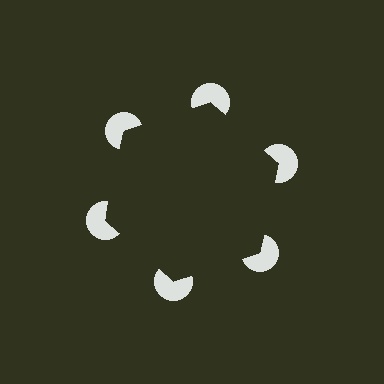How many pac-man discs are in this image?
There are 6 — one at each vertex of the illusory hexagon.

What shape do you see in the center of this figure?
An illusory hexagon — its edges are inferred from the aligned wedge cuts in the pac-man discs, not physically drawn.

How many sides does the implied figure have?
6 sides.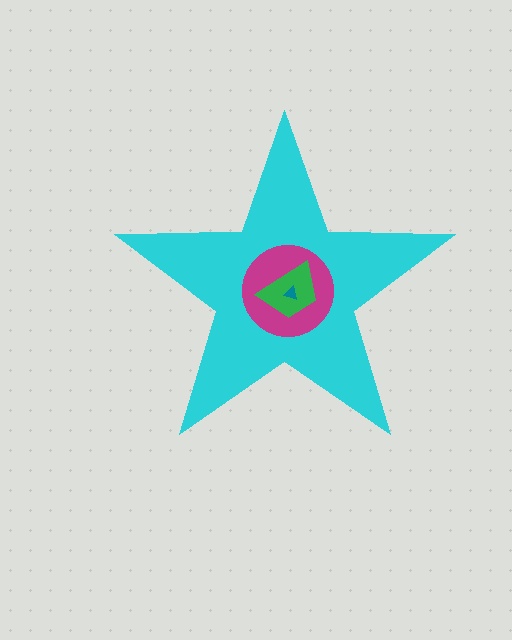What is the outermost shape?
The cyan star.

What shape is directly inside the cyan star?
The magenta circle.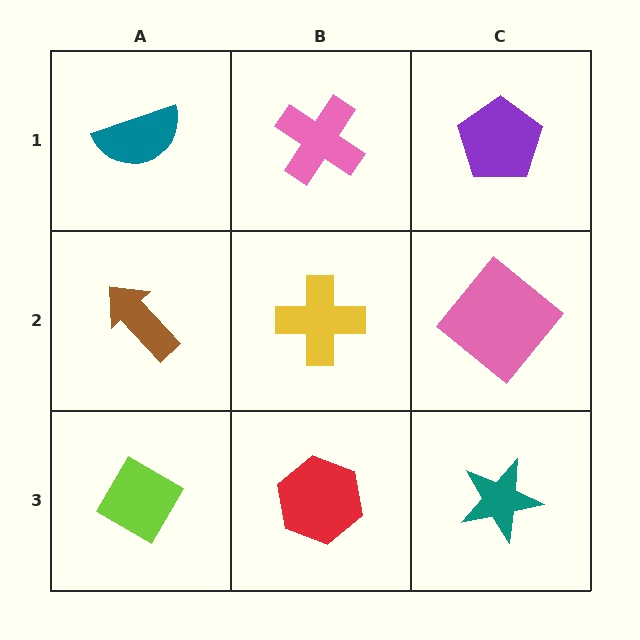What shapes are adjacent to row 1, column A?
A brown arrow (row 2, column A), a pink cross (row 1, column B).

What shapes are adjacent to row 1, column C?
A pink diamond (row 2, column C), a pink cross (row 1, column B).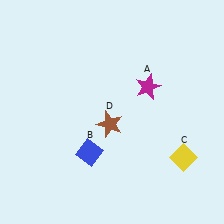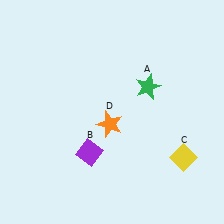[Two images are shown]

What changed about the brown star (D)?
In Image 1, D is brown. In Image 2, it changed to orange.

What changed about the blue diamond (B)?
In Image 1, B is blue. In Image 2, it changed to purple.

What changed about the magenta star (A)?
In Image 1, A is magenta. In Image 2, it changed to green.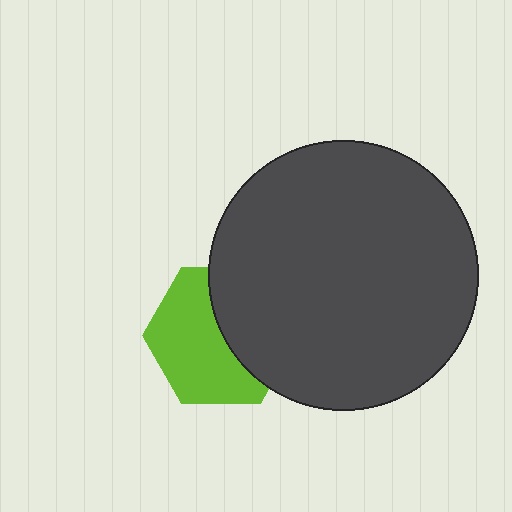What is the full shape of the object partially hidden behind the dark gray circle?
The partially hidden object is a lime hexagon.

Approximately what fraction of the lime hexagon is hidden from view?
Roughly 43% of the lime hexagon is hidden behind the dark gray circle.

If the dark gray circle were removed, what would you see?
You would see the complete lime hexagon.